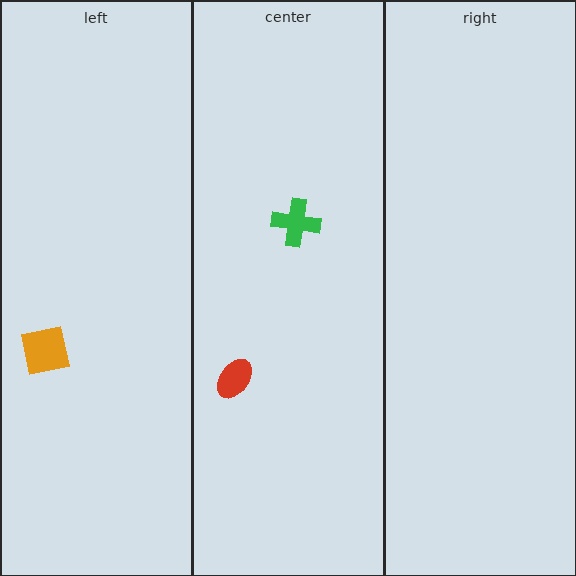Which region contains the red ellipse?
The center region.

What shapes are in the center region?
The green cross, the red ellipse.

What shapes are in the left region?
The orange square.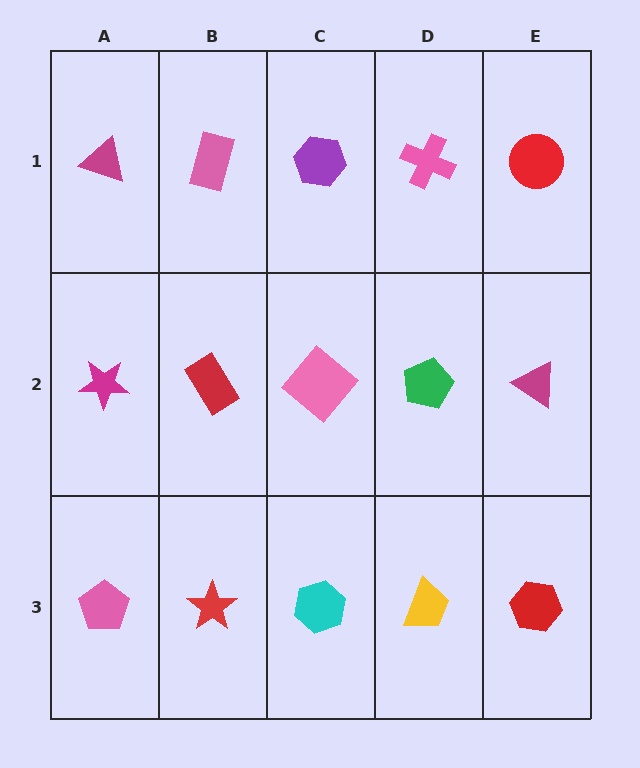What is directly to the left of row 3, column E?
A yellow trapezoid.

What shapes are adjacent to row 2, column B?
A pink rectangle (row 1, column B), a red star (row 3, column B), a magenta star (row 2, column A), a pink diamond (row 2, column C).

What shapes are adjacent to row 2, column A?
A magenta triangle (row 1, column A), a pink pentagon (row 3, column A), a red rectangle (row 2, column B).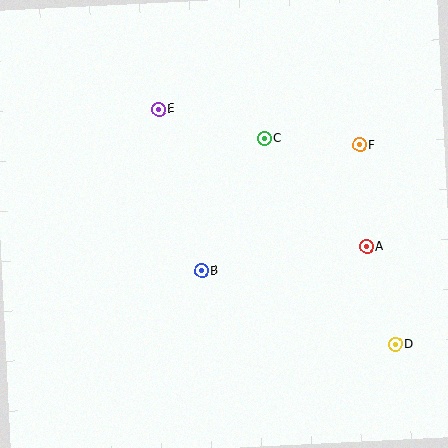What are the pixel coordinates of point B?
Point B is at (201, 271).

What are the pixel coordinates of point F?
Point F is at (359, 145).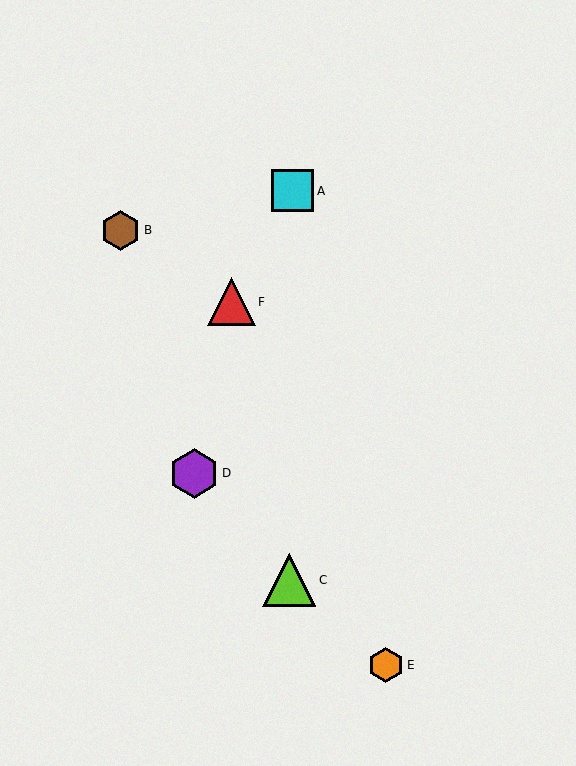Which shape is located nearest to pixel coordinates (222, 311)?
The red triangle (labeled F) at (231, 302) is nearest to that location.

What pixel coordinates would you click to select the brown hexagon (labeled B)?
Click at (121, 230) to select the brown hexagon B.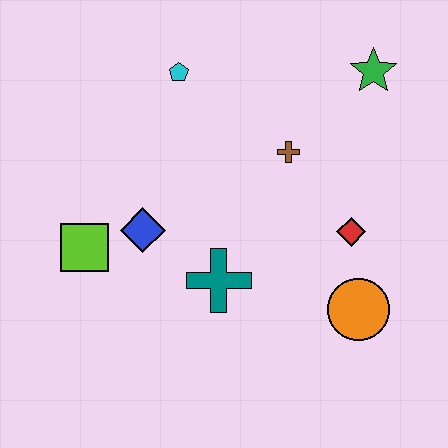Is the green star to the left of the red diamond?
No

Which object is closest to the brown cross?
The red diamond is closest to the brown cross.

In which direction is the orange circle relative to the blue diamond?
The orange circle is to the right of the blue diamond.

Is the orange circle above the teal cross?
No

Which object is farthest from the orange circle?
The cyan pentagon is farthest from the orange circle.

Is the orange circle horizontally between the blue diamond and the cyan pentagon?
No